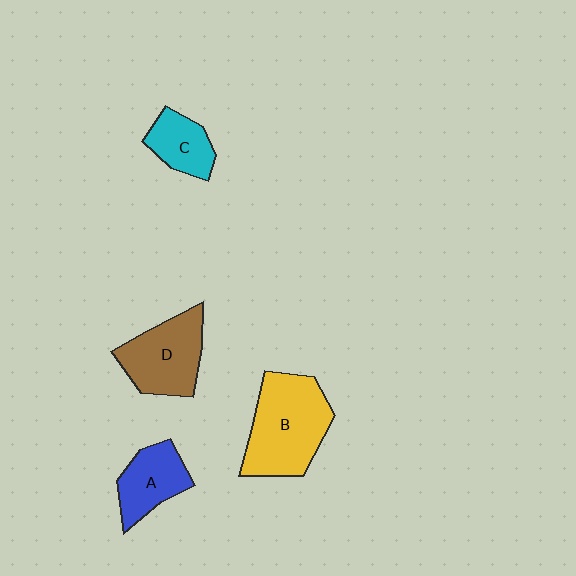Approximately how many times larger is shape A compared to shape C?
Approximately 1.2 times.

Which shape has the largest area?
Shape B (yellow).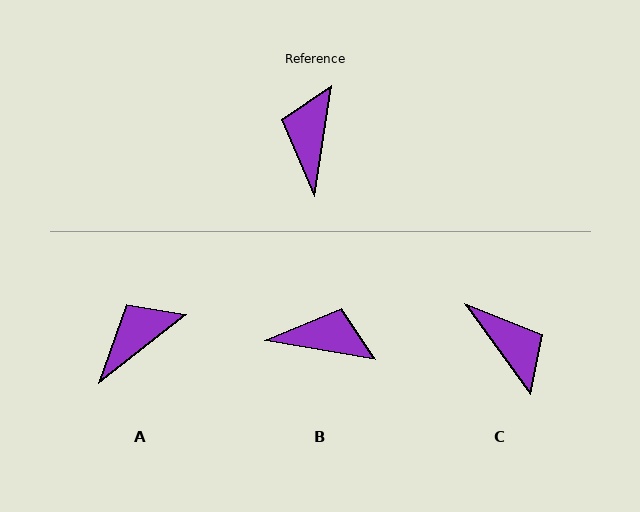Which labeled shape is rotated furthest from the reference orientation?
C, about 135 degrees away.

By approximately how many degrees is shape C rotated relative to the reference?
Approximately 135 degrees clockwise.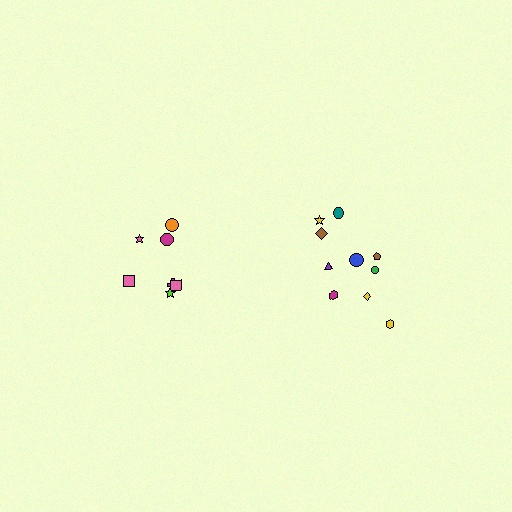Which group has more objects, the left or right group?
The right group.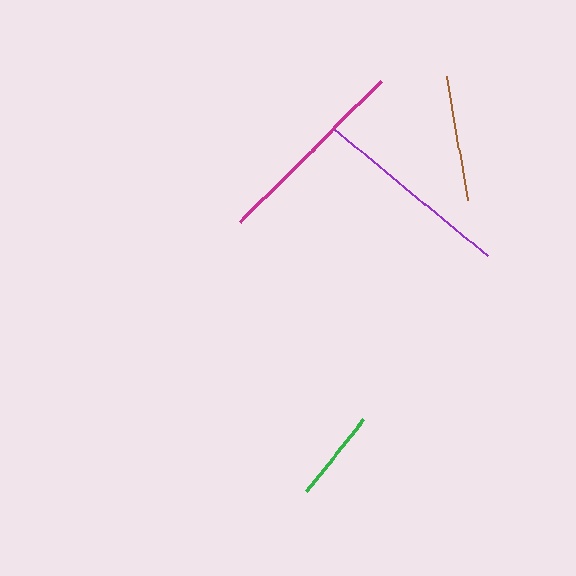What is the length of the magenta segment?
The magenta segment is approximately 199 pixels long.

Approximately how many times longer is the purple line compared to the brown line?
The purple line is approximately 1.6 times the length of the brown line.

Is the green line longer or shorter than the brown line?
The brown line is longer than the green line.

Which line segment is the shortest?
The green line is the shortest at approximately 91 pixels.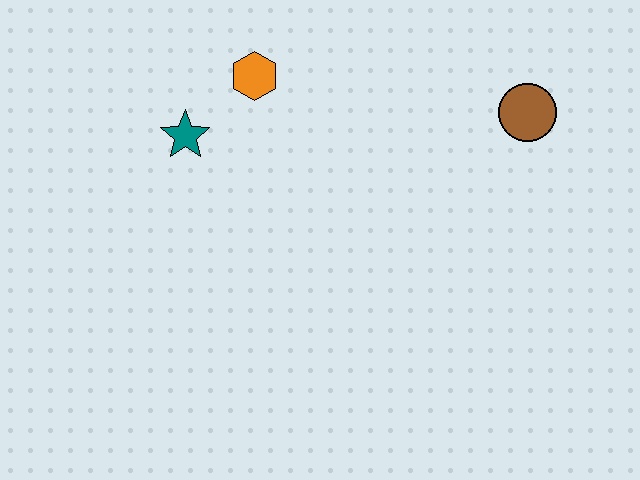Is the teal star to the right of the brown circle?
No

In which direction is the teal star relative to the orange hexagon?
The teal star is to the left of the orange hexagon.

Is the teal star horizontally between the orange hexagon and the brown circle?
No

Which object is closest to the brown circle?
The orange hexagon is closest to the brown circle.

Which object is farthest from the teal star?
The brown circle is farthest from the teal star.